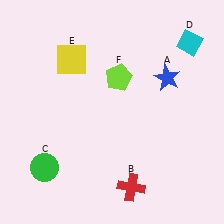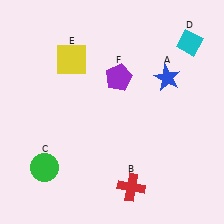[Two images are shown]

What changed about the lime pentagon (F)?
In Image 1, F is lime. In Image 2, it changed to purple.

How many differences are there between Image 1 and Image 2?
There is 1 difference between the two images.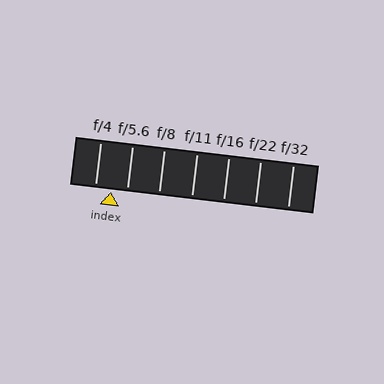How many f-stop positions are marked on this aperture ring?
There are 7 f-stop positions marked.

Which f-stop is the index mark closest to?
The index mark is closest to f/5.6.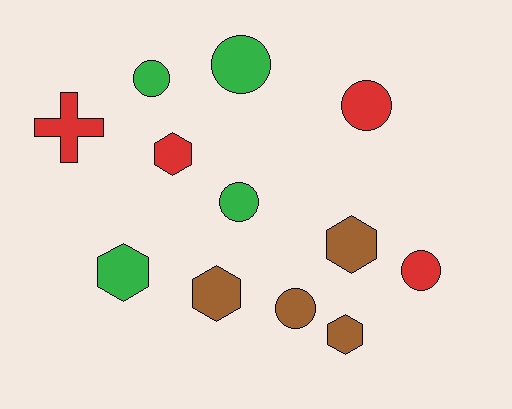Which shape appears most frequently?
Circle, with 6 objects.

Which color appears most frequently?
Red, with 4 objects.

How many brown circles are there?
There is 1 brown circle.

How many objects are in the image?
There are 12 objects.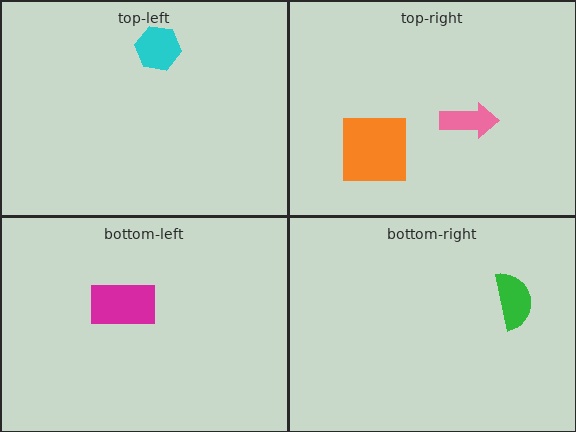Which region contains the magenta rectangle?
The bottom-left region.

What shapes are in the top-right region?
The orange square, the pink arrow.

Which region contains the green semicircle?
The bottom-right region.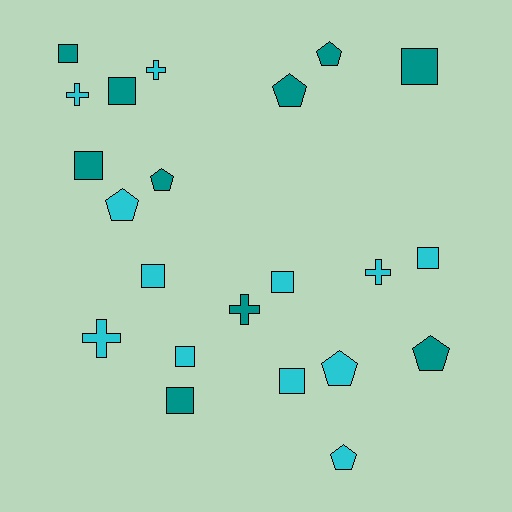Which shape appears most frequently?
Square, with 10 objects.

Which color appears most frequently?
Cyan, with 12 objects.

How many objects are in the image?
There are 22 objects.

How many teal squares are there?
There are 5 teal squares.